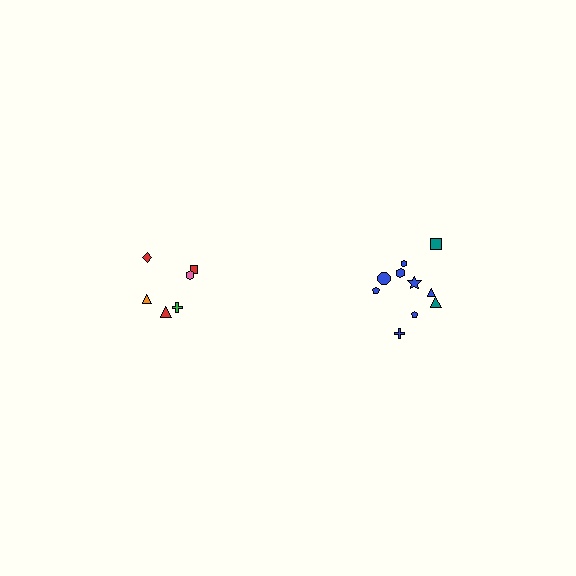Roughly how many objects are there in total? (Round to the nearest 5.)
Roughly 15 objects in total.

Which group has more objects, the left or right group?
The right group.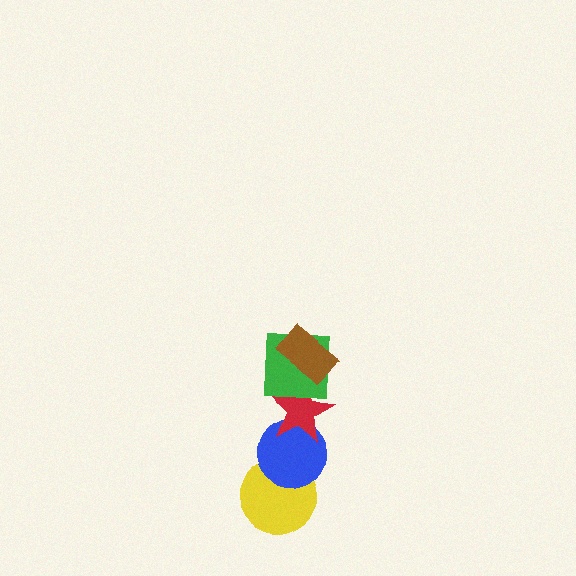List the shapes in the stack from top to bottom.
From top to bottom: the brown rectangle, the green square, the red star, the blue circle, the yellow circle.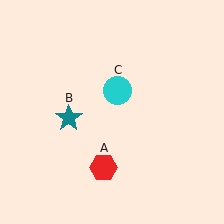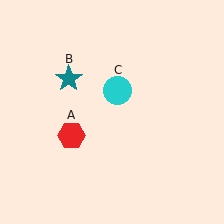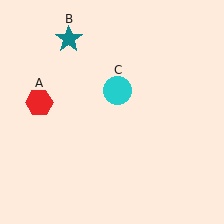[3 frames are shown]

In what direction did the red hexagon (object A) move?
The red hexagon (object A) moved up and to the left.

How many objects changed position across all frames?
2 objects changed position: red hexagon (object A), teal star (object B).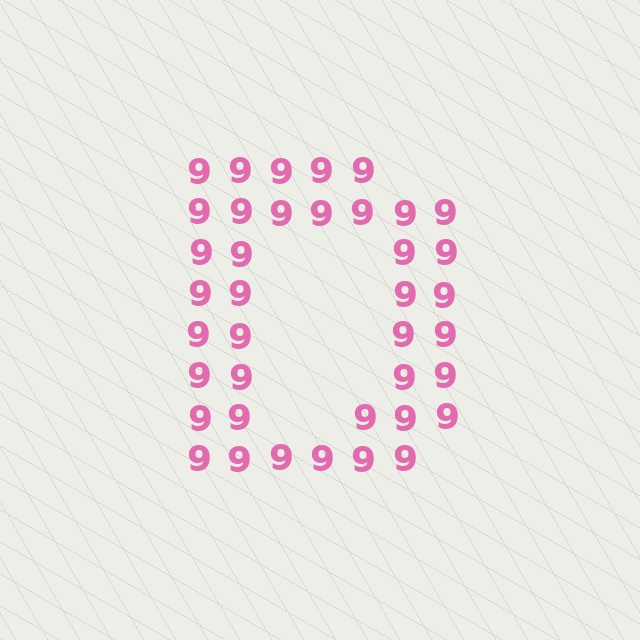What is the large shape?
The large shape is the letter D.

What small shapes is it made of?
It is made of small digit 9's.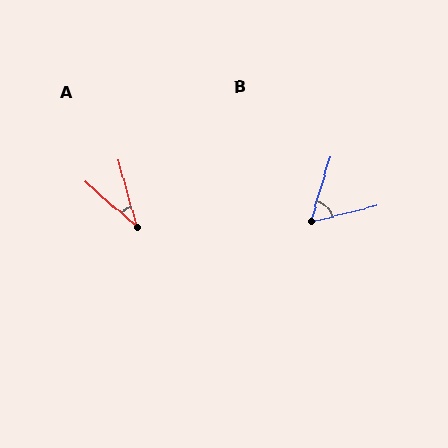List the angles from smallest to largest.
A (34°), B (59°).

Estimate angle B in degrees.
Approximately 59 degrees.